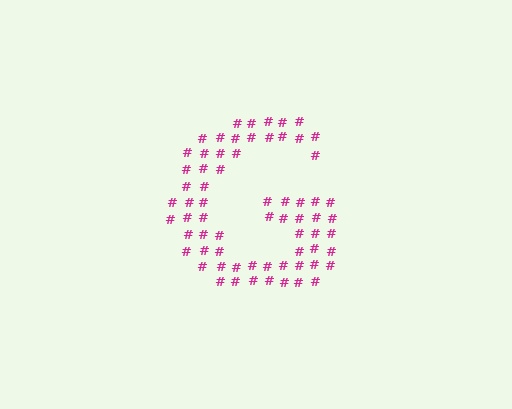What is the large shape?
The large shape is the letter G.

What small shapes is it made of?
It is made of small hash symbols.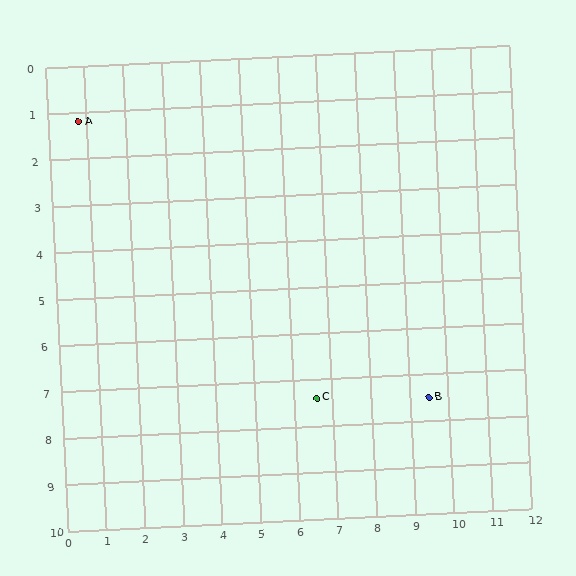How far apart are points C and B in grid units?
Points C and B are about 2.9 grid units apart.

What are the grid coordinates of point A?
Point A is at approximately (0.8, 1.2).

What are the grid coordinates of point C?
Point C is at approximately (6.6, 7.4).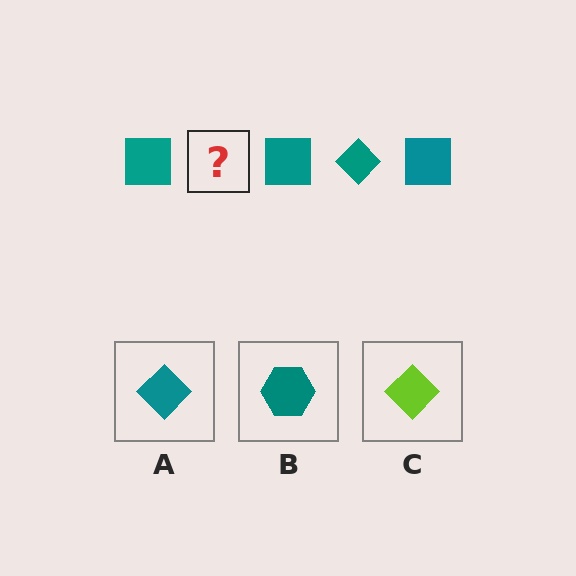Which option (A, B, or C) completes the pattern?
A.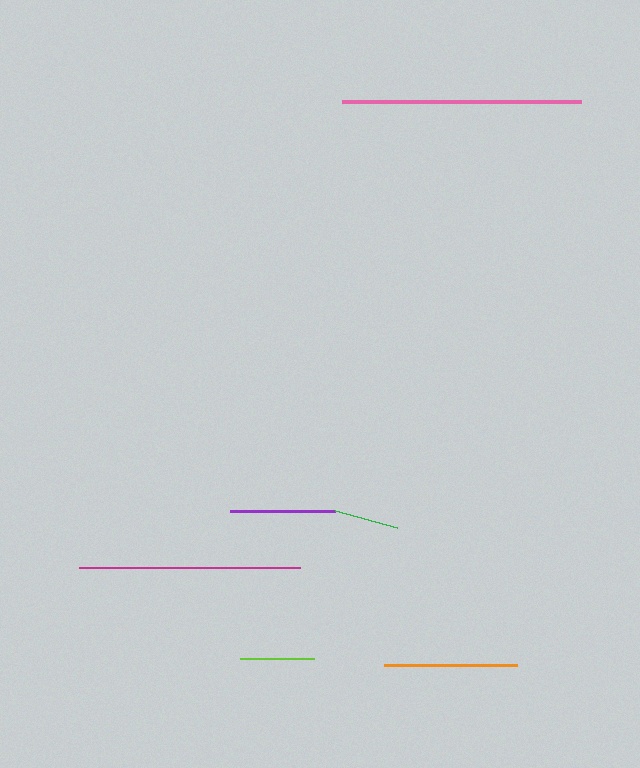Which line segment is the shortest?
The green line is the shortest at approximately 65 pixels.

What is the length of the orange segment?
The orange segment is approximately 132 pixels long.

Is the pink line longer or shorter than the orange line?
The pink line is longer than the orange line.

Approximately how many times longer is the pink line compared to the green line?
The pink line is approximately 3.7 times the length of the green line.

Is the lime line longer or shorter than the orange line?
The orange line is longer than the lime line.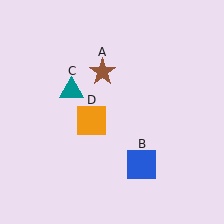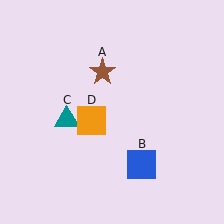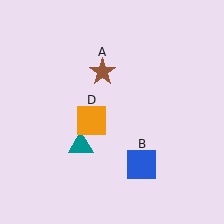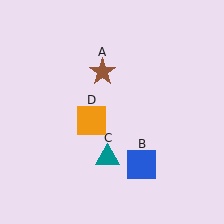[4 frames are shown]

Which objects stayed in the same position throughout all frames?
Brown star (object A) and blue square (object B) and orange square (object D) remained stationary.